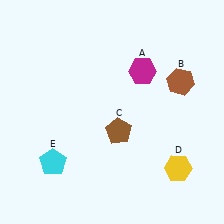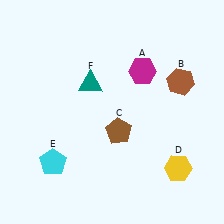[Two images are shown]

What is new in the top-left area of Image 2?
A teal triangle (F) was added in the top-left area of Image 2.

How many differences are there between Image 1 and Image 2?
There is 1 difference between the two images.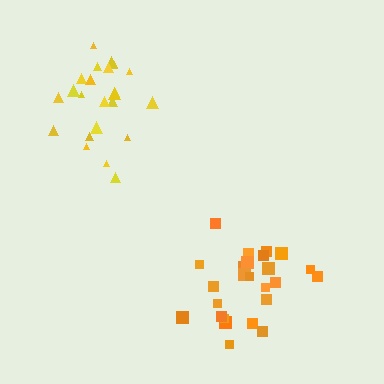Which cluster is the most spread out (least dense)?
Orange.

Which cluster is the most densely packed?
Yellow.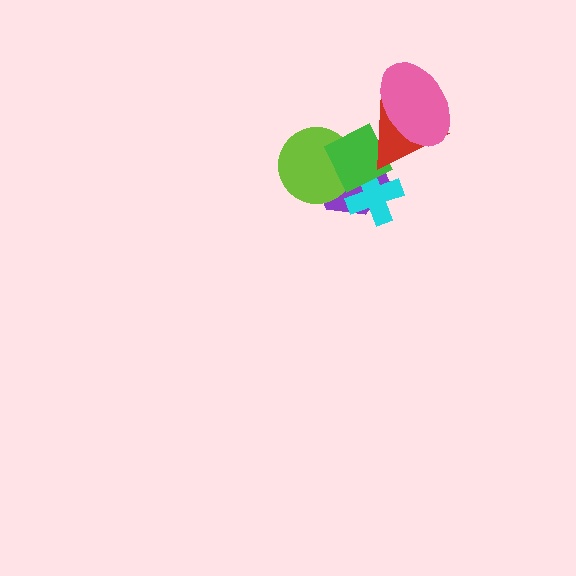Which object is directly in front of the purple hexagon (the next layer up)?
The cyan cross is directly in front of the purple hexagon.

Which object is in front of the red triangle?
The pink ellipse is in front of the red triangle.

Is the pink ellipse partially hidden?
No, no other shape covers it.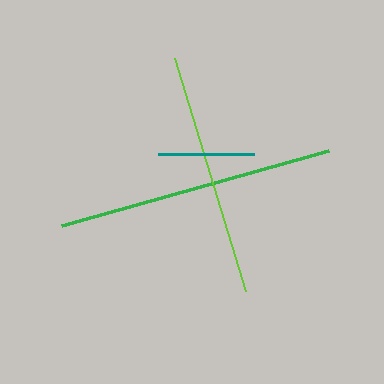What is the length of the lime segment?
The lime segment is approximately 243 pixels long.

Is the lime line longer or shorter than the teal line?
The lime line is longer than the teal line.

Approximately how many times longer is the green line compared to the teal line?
The green line is approximately 2.9 times the length of the teal line.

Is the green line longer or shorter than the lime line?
The green line is longer than the lime line.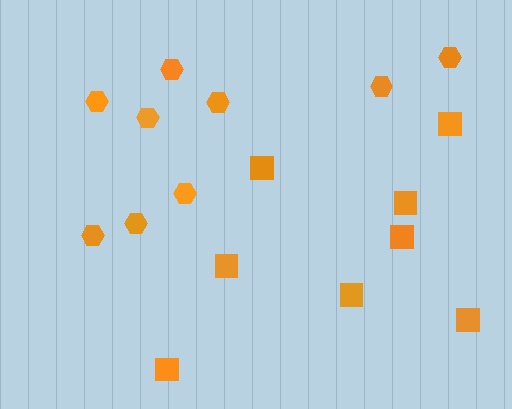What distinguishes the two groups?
There are 2 groups: one group of squares (8) and one group of hexagons (9).